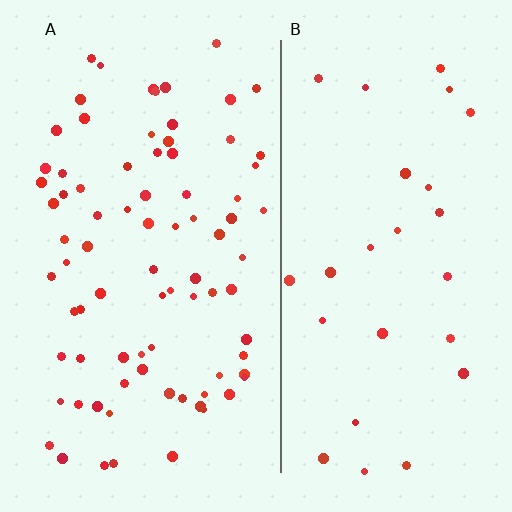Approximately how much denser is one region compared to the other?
Approximately 3.0× — region A over region B.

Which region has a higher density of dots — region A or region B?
A (the left).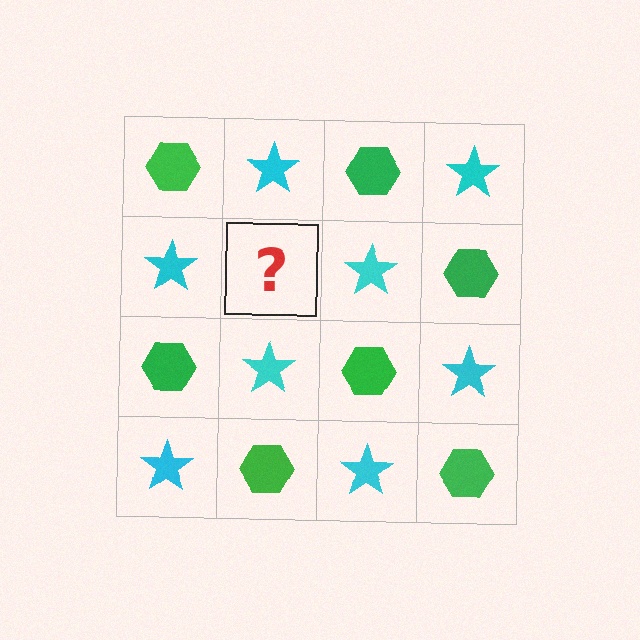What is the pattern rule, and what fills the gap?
The rule is that it alternates green hexagon and cyan star in a checkerboard pattern. The gap should be filled with a green hexagon.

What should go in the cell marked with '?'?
The missing cell should contain a green hexagon.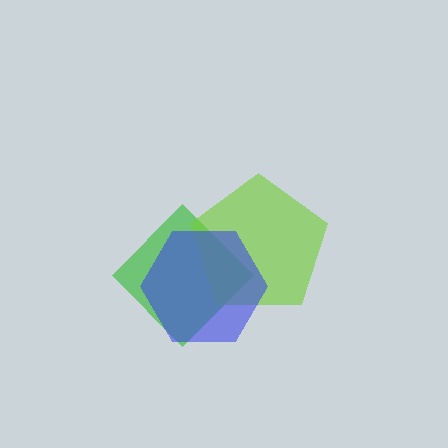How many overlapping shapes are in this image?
There are 3 overlapping shapes in the image.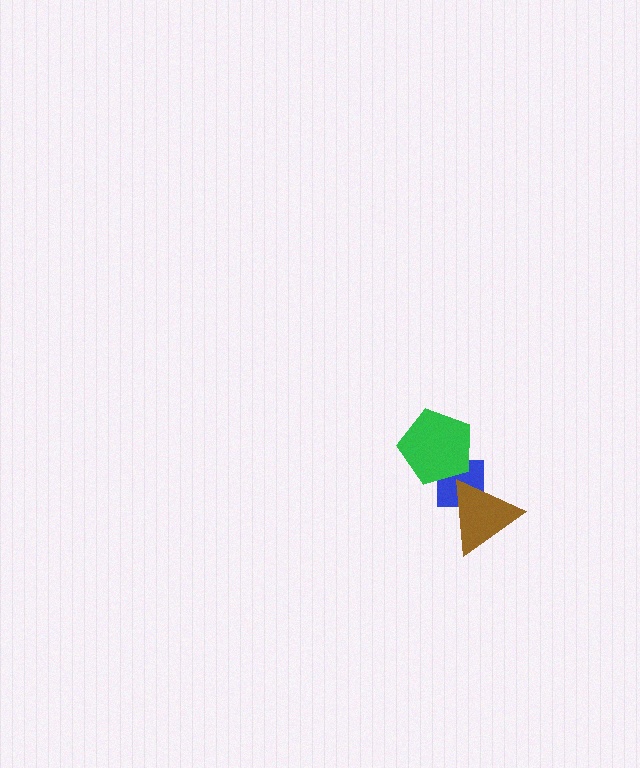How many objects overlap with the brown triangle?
1 object overlaps with the brown triangle.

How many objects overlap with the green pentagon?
1 object overlaps with the green pentagon.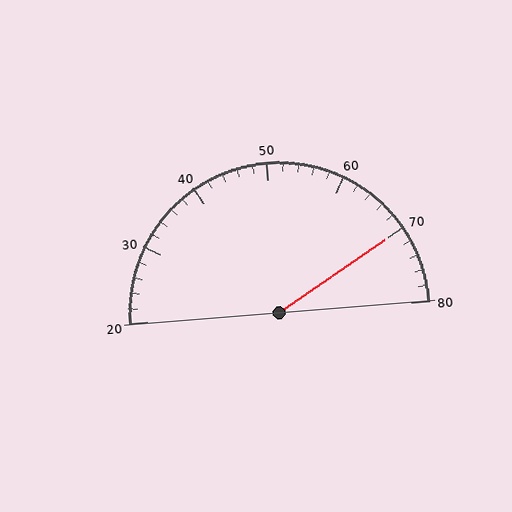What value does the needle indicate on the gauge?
The needle indicates approximately 70.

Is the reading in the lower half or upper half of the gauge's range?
The reading is in the upper half of the range (20 to 80).